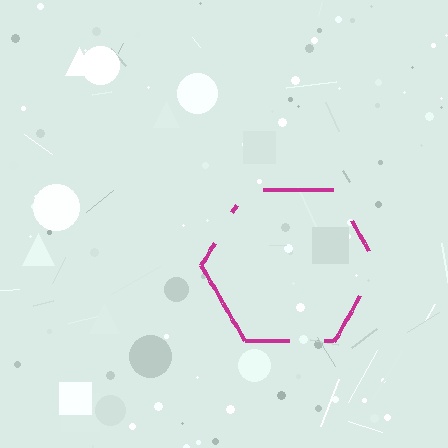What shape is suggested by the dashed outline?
The dashed outline suggests a hexagon.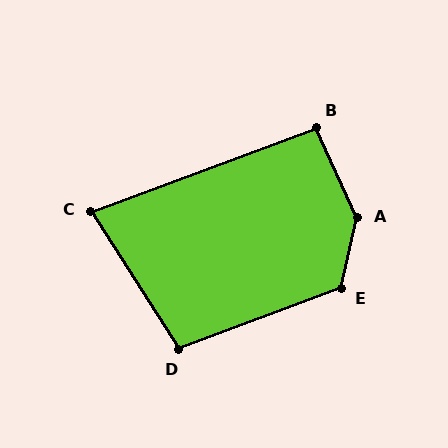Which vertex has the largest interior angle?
A, at approximately 142 degrees.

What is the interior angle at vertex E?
Approximately 124 degrees (obtuse).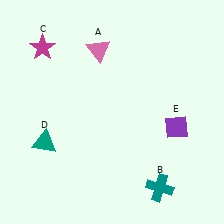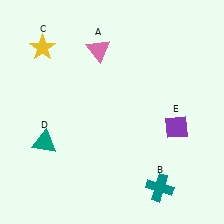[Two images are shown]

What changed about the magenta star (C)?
In Image 1, C is magenta. In Image 2, it changed to yellow.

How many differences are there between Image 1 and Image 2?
There is 1 difference between the two images.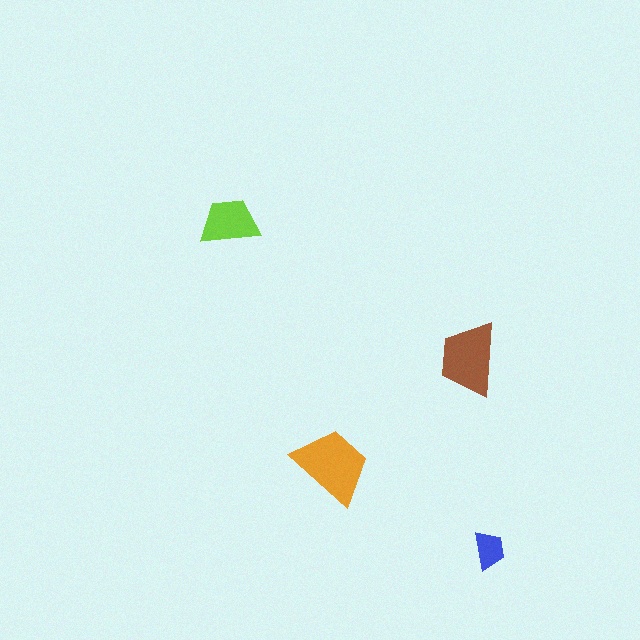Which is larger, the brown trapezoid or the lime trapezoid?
The brown one.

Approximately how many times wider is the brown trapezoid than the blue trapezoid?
About 2 times wider.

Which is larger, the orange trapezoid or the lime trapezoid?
The orange one.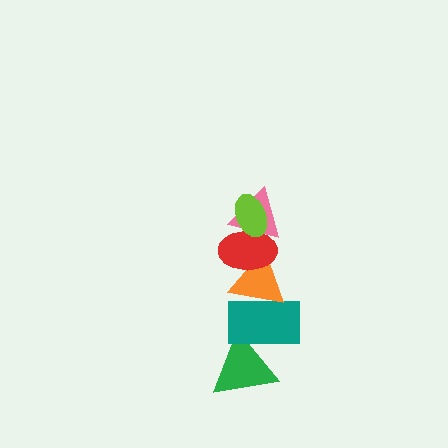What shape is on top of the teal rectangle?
The orange triangle is on top of the teal rectangle.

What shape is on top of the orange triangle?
The red ellipse is on top of the orange triangle.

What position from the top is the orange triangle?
The orange triangle is 4th from the top.